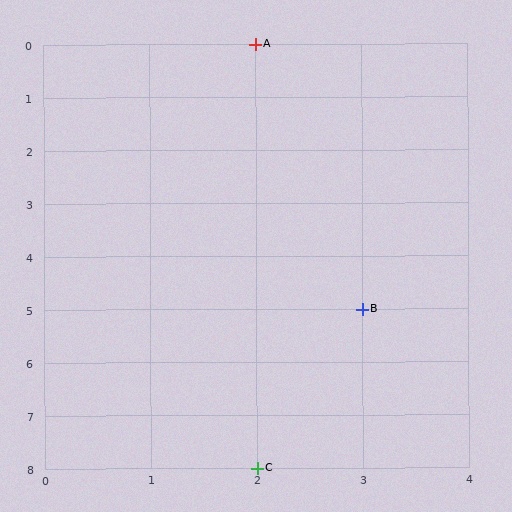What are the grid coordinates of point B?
Point B is at grid coordinates (3, 5).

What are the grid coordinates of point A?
Point A is at grid coordinates (2, 0).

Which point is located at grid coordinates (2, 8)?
Point C is at (2, 8).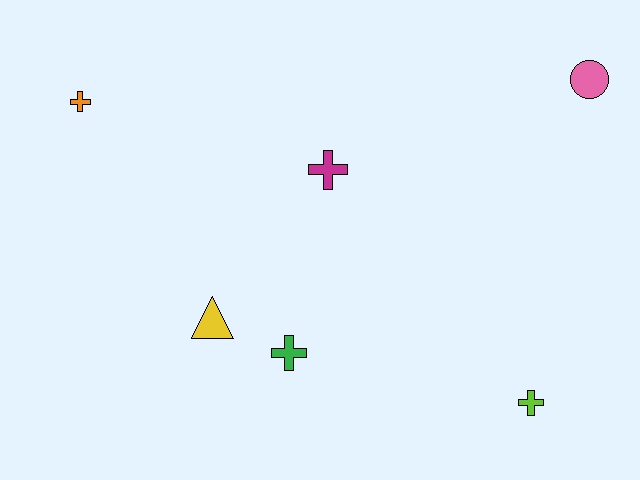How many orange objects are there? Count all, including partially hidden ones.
There is 1 orange object.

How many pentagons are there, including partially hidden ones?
There are no pentagons.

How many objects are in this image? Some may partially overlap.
There are 6 objects.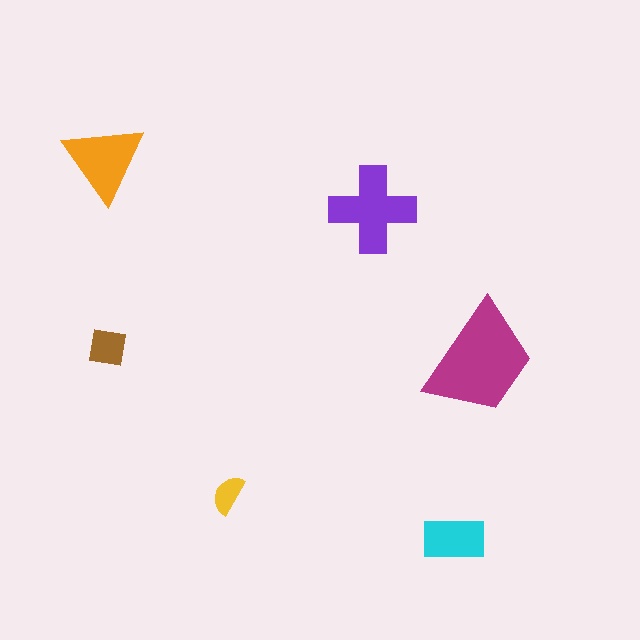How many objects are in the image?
There are 6 objects in the image.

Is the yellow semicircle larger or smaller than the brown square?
Smaller.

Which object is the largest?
The magenta trapezoid.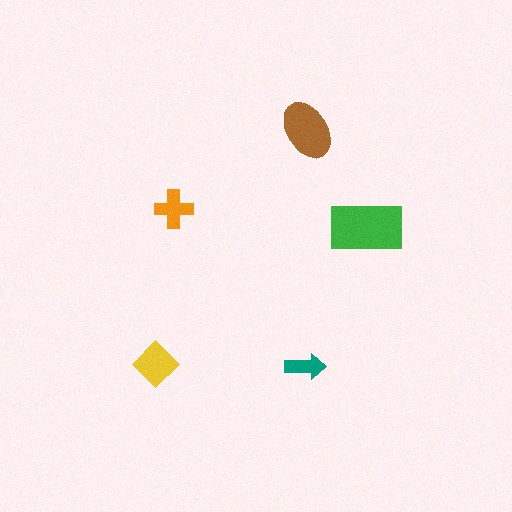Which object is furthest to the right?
The green rectangle is rightmost.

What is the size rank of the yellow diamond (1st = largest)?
3rd.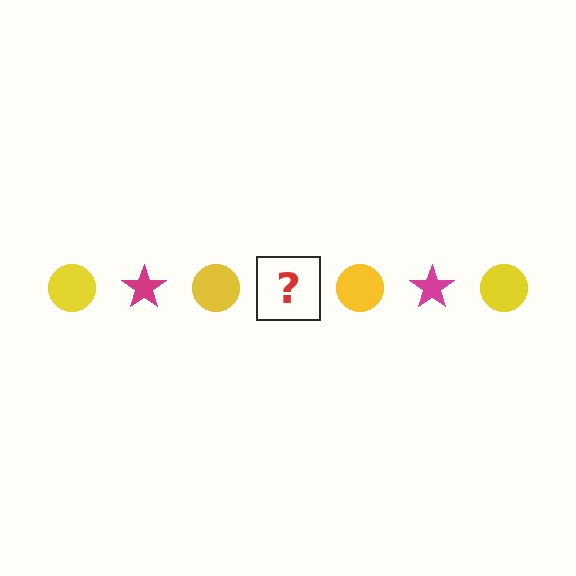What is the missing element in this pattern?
The missing element is a magenta star.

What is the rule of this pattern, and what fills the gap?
The rule is that the pattern alternates between yellow circle and magenta star. The gap should be filled with a magenta star.